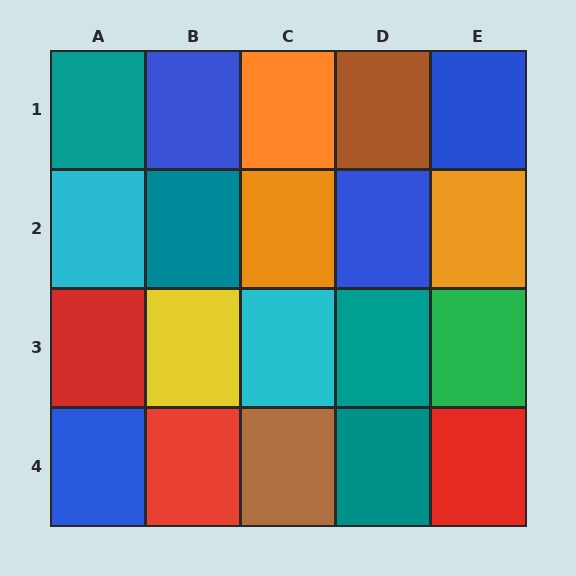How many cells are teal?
4 cells are teal.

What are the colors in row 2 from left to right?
Cyan, teal, orange, blue, orange.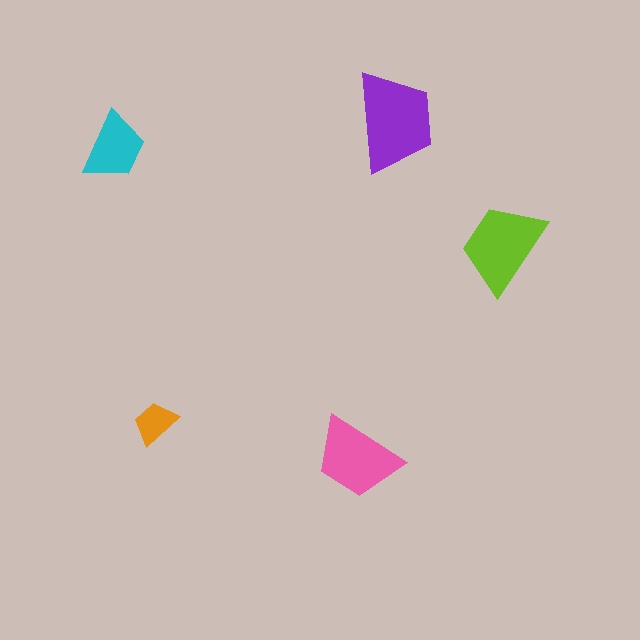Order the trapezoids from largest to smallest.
the purple one, the lime one, the pink one, the cyan one, the orange one.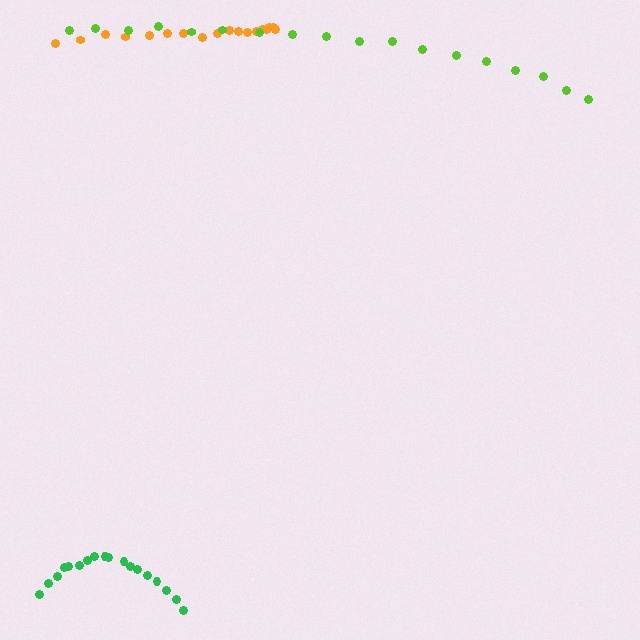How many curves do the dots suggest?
There are 3 distinct paths.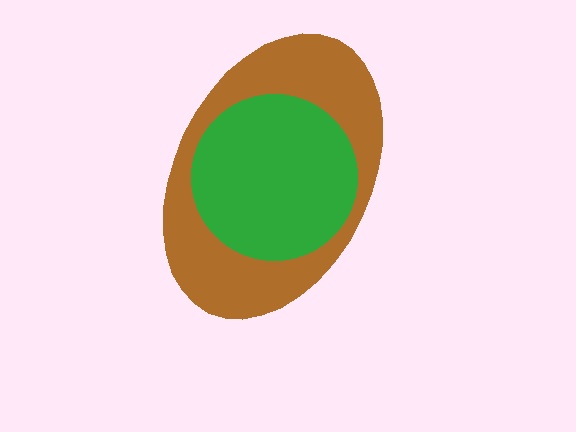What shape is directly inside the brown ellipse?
The green circle.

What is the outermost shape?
The brown ellipse.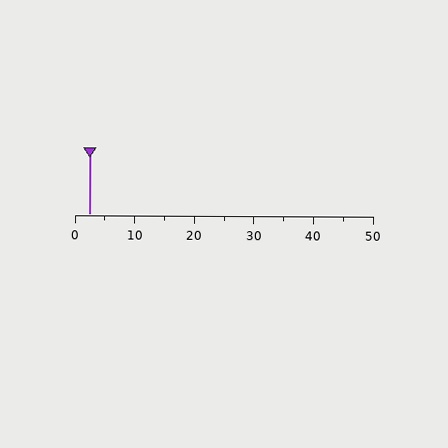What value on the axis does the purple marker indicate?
The marker indicates approximately 2.5.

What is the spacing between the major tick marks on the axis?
The major ticks are spaced 10 apart.